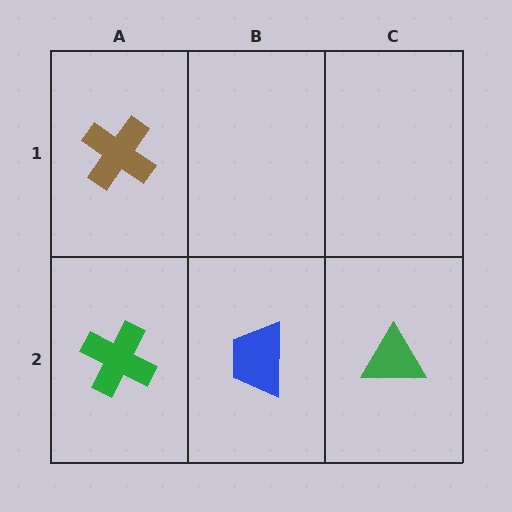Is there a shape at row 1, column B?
No, that cell is empty.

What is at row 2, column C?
A green triangle.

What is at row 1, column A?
A brown cross.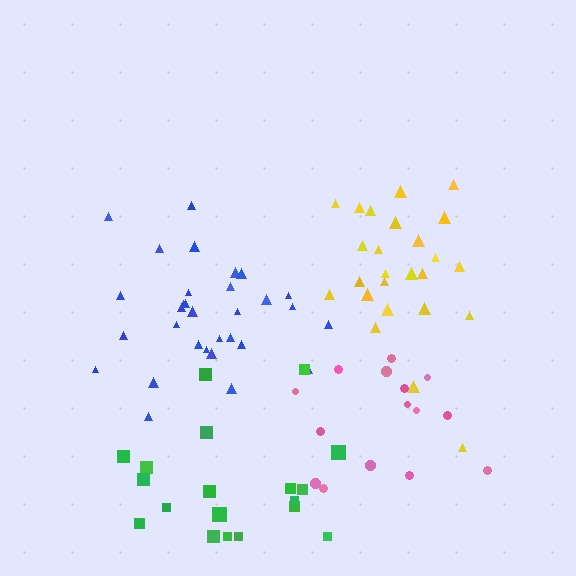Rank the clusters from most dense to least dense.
blue, yellow, pink, green.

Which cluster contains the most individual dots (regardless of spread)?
Blue (31).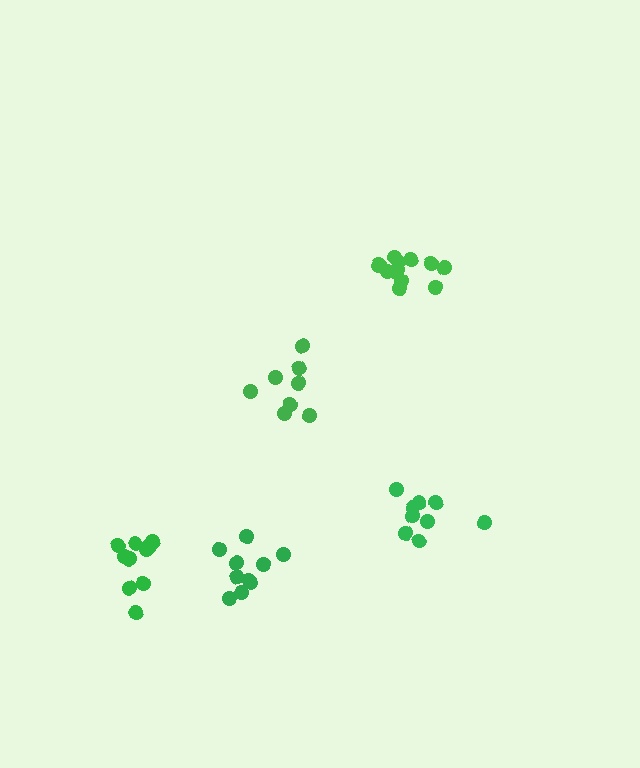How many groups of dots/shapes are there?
There are 5 groups.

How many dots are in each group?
Group 1: 10 dots, Group 2: 8 dots, Group 3: 9 dots, Group 4: 10 dots, Group 5: 13 dots (50 total).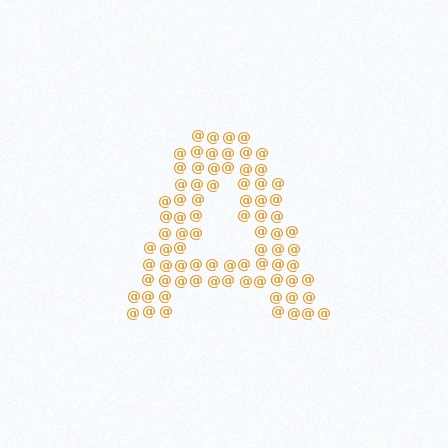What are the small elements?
The small elements are at signs.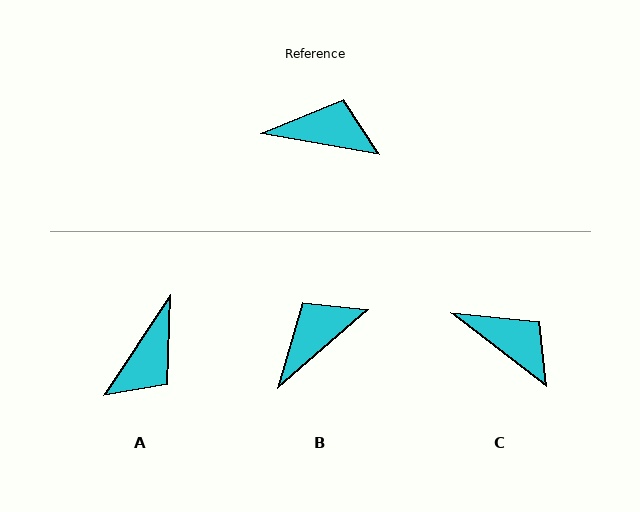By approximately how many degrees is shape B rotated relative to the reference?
Approximately 51 degrees counter-clockwise.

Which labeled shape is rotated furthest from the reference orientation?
A, about 114 degrees away.